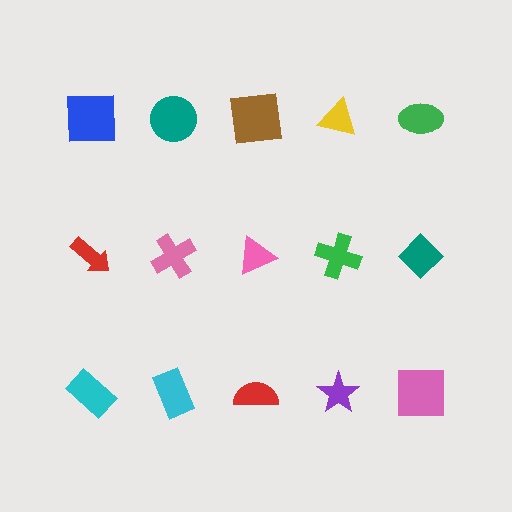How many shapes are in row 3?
5 shapes.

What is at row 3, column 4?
A purple star.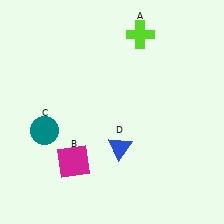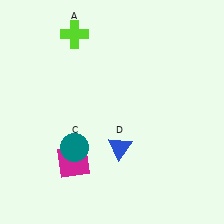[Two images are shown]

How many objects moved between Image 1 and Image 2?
2 objects moved between the two images.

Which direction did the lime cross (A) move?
The lime cross (A) moved left.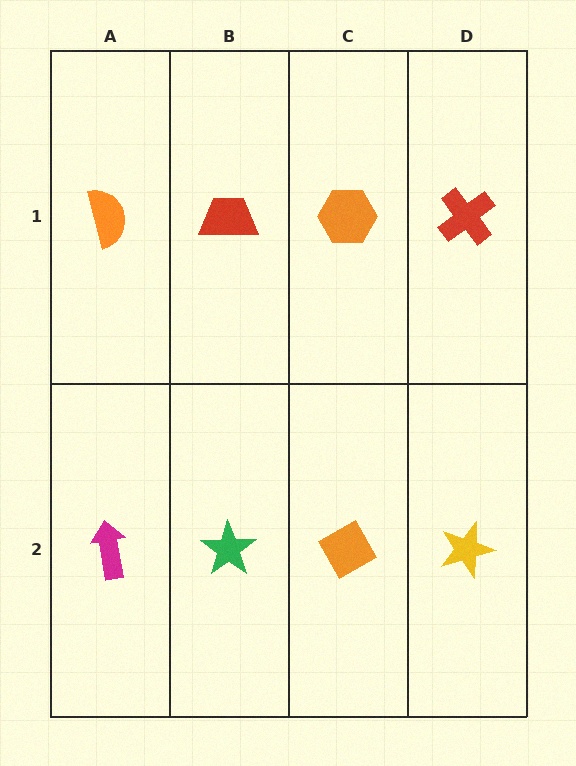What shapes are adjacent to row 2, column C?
An orange hexagon (row 1, column C), a green star (row 2, column B), a yellow star (row 2, column D).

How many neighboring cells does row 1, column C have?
3.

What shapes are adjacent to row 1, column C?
An orange diamond (row 2, column C), a red trapezoid (row 1, column B), a red cross (row 1, column D).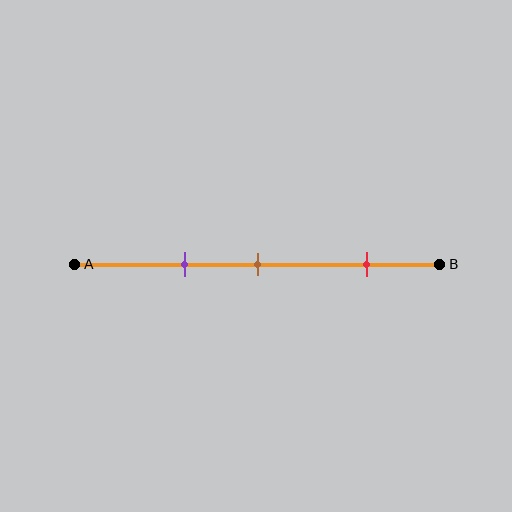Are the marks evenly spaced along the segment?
No, the marks are not evenly spaced.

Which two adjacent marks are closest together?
The purple and brown marks are the closest adjacent pair.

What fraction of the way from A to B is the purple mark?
The purple mark is approximately 30% (0.3) of the way from A to B.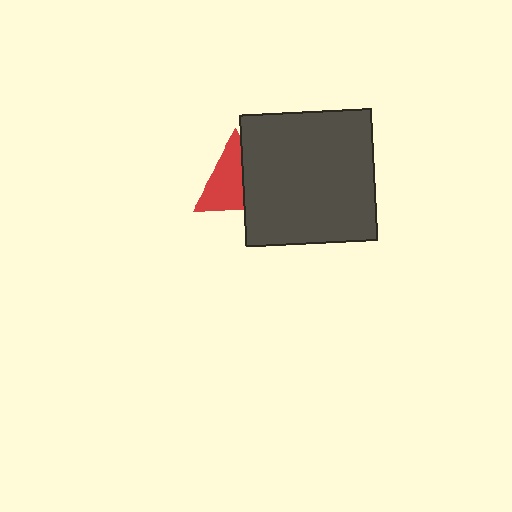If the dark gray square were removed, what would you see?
You would see the complete red triangle.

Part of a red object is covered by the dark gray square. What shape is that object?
It is a triangle.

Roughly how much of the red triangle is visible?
About half of it is visible (roughly 58%).